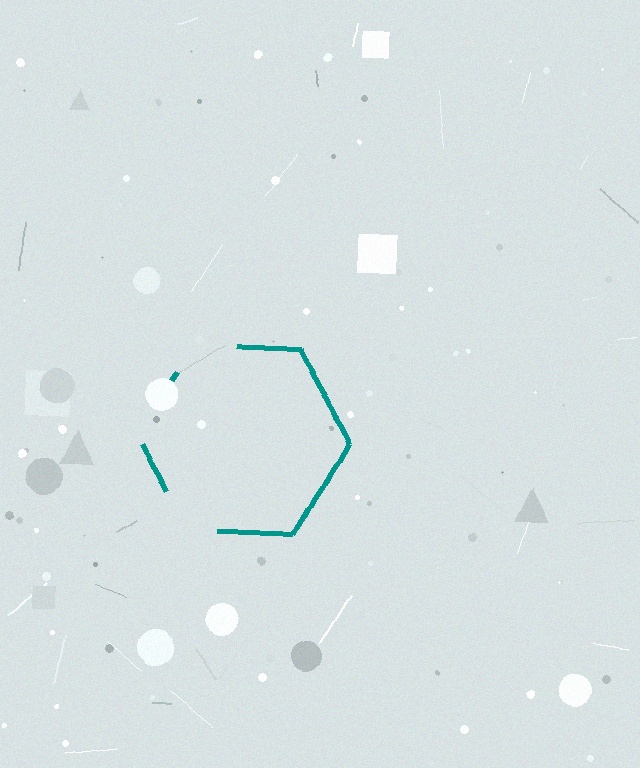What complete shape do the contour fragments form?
The contour fragments form a hexagon.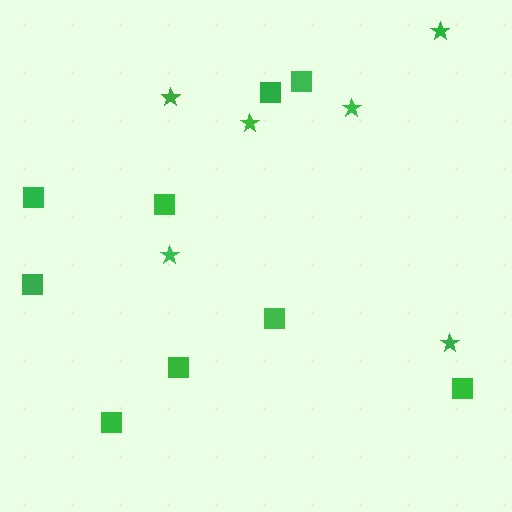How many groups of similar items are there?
There are 2 groups: one group of squares (9) and one group of stars (6).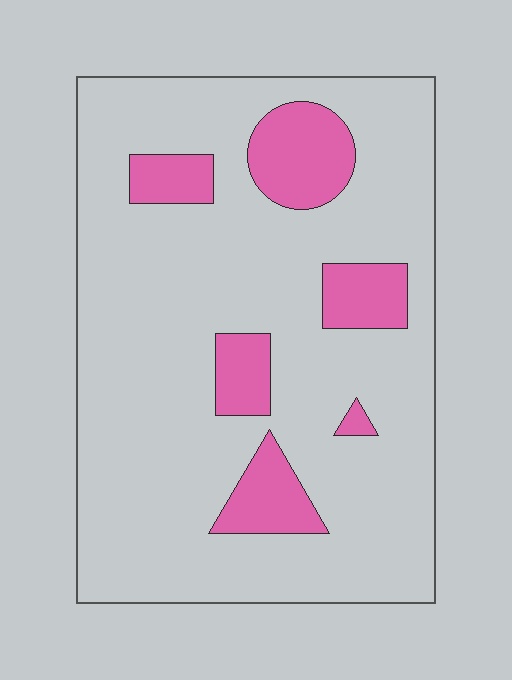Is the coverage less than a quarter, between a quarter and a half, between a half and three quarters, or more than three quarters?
Less than a quarter.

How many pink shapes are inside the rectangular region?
6.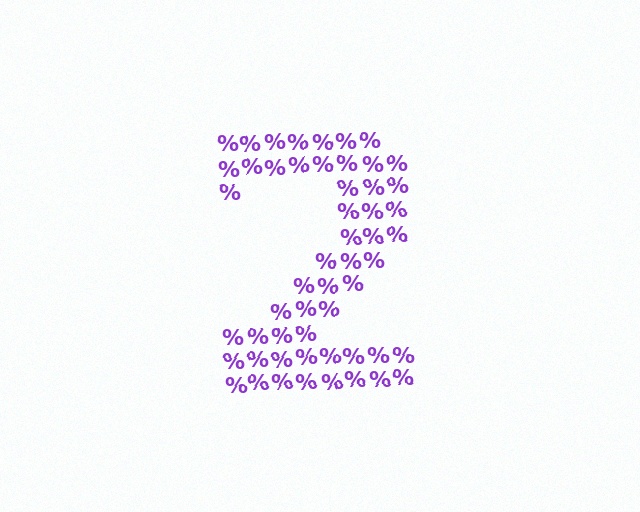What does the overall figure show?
The overall figure shows the digit 2.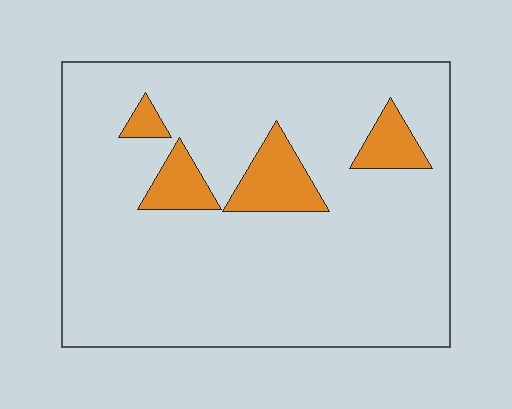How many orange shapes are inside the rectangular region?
4.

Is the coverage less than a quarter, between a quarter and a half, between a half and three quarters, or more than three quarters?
Less than a quarter.